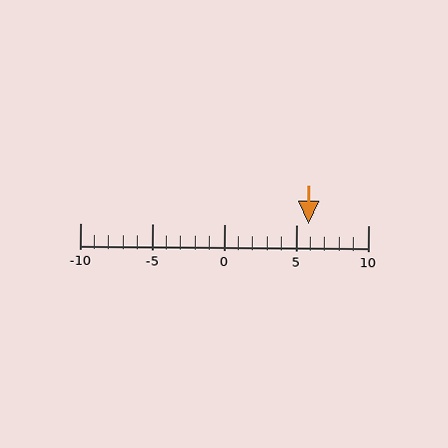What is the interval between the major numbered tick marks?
The major tick marks are spaced 5 units apart.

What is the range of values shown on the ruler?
The ruler shows values from -10 to 10.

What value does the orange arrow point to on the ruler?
The orange arrow points to approximately 6.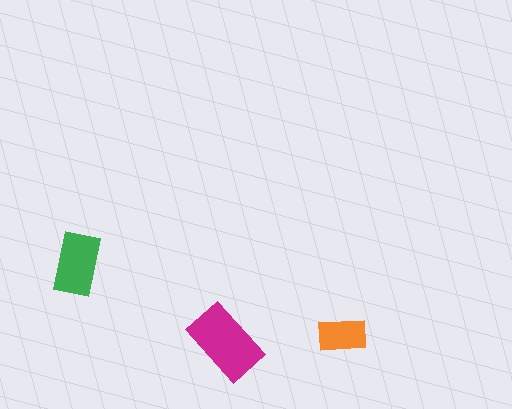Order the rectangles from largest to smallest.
the magenta one, the green one, the orange one.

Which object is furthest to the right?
The orange rectangle is rightmost.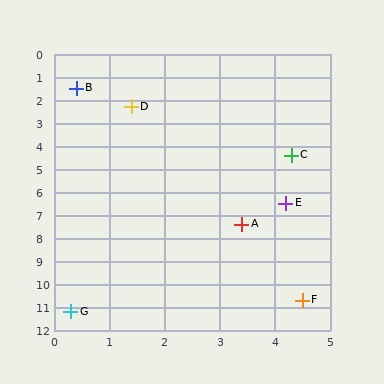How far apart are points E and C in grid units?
Points E and C are about 2.1 grid units apart.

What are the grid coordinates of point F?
Point F is at approximately (4.5, 10.7).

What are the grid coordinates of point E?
Point E is at approximately (4.2, 6.5).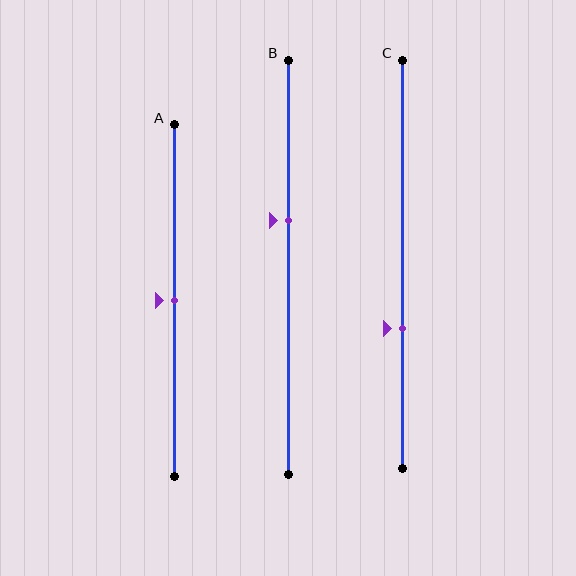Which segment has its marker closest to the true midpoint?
Segment A has its marker closest to the true midpoint.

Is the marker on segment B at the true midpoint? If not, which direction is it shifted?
No, the marker on segment B is shifted upward by about 11% of the segment length.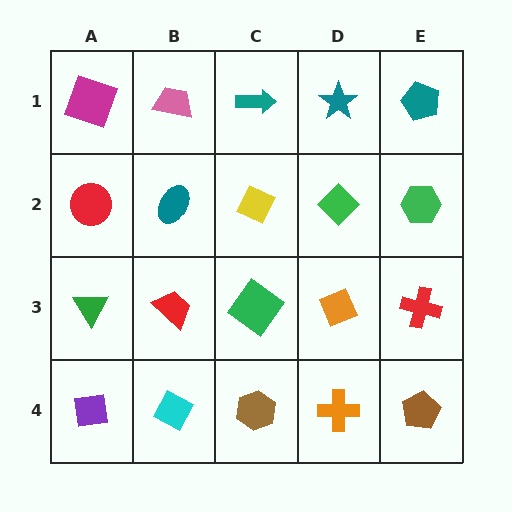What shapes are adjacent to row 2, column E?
A teal pentagon (row 1, column E), a red cross (row 3, column E), a green diamond (row 2, column D).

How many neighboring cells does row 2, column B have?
4.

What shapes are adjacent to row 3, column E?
A green hexagon (row 2, column E), a brown pentagon (row 4, column E), an orange diamond (row 3, column D).